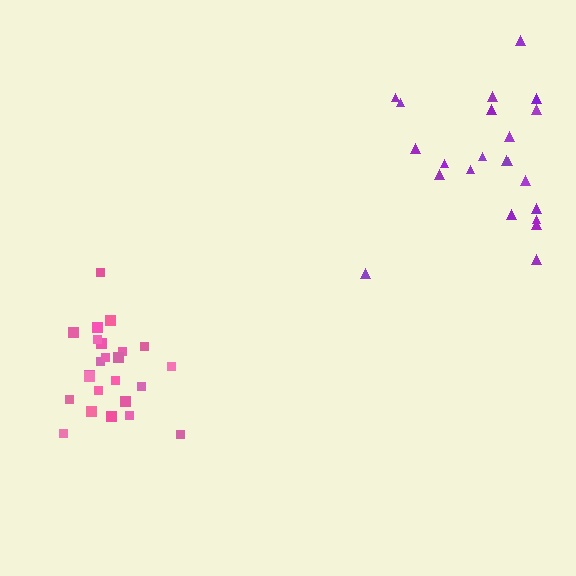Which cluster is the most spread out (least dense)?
Purple.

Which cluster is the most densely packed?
Pink.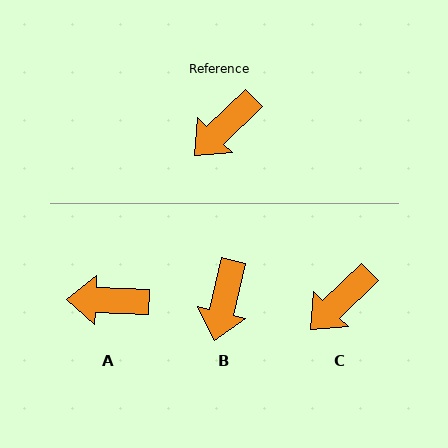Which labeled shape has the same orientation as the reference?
C.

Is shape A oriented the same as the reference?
No, it is off by about 46 degrees.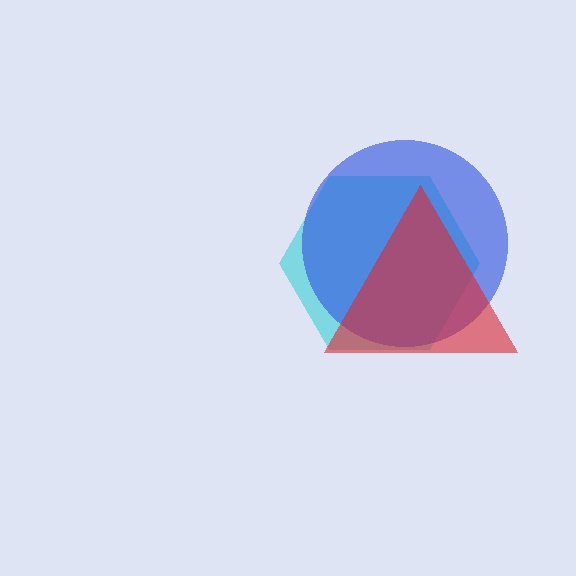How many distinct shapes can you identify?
There are 3 distinct shapes: a cyan hexagon, a blue circle, a red triangle.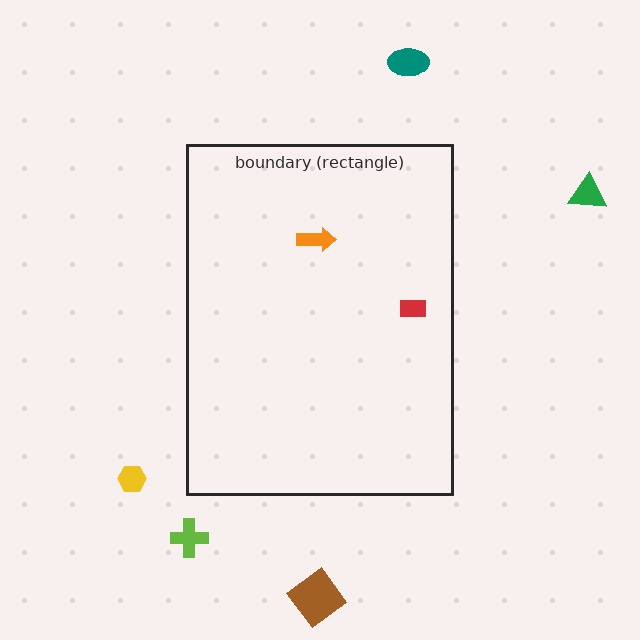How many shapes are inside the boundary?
2 inside, 5 outside.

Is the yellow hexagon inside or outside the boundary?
Outside.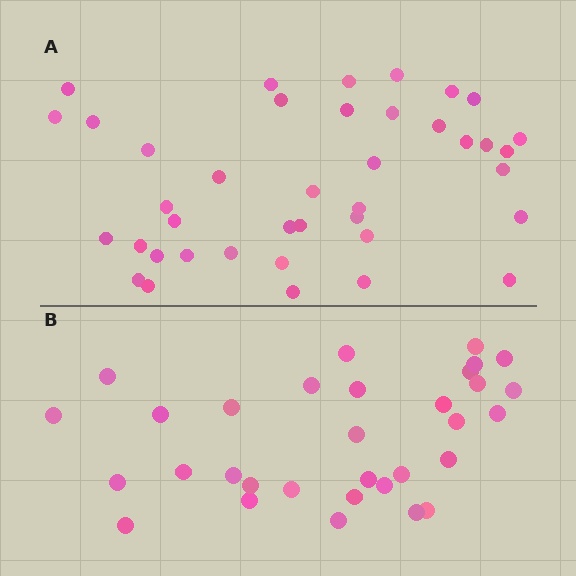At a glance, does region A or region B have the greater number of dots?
Region A (the top region) has more dots.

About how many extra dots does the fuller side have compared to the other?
Region A has roughly 8 or so more dots than region B.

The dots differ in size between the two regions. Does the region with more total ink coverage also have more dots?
No. Region B has more total ink coverage because its dots are larger, but region A actually contains more individual dots. Total area can be misleading — the number of items is what matters here.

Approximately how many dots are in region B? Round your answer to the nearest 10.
About 30 dots. (The exact count is 32, which rounds to 30.)